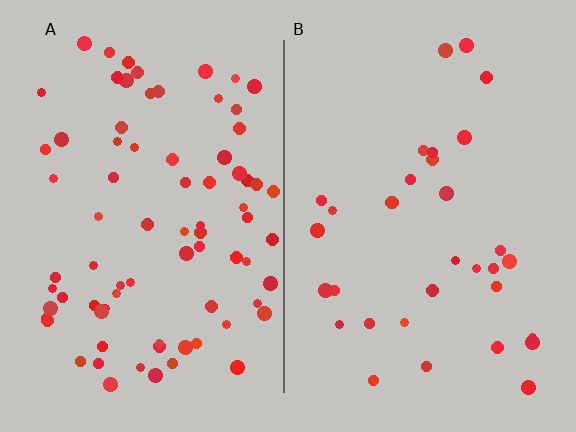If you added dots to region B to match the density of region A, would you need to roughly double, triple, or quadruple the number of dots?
Approximately double.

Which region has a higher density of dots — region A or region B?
A (the left).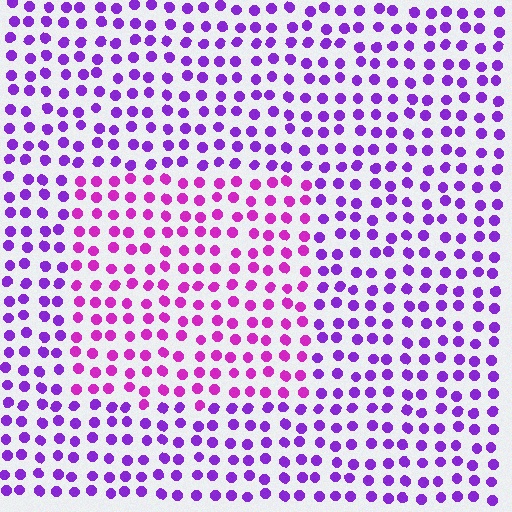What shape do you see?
I see a rectangle.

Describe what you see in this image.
The image is filled with small purple elements in a uniform arrangement. A rectangle-shaped region is visible where the elements are tinted to a slightly different hue, forming a subtle color boundary.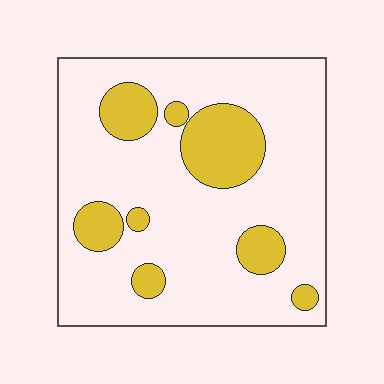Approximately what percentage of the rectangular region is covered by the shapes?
Approximately 20%.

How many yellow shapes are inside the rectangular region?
8.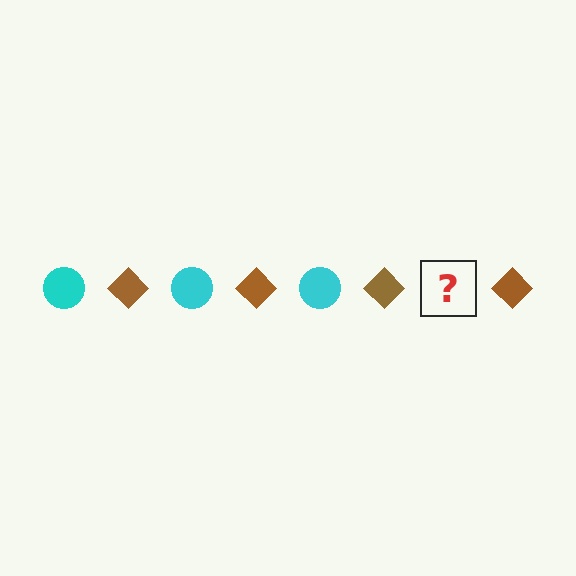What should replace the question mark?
The question mark should be replaced with a cyan circle.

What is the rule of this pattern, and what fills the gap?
The rule is that the pattern alternates between cyan circle and brown diamond. The gap should be filled with a cyan circle.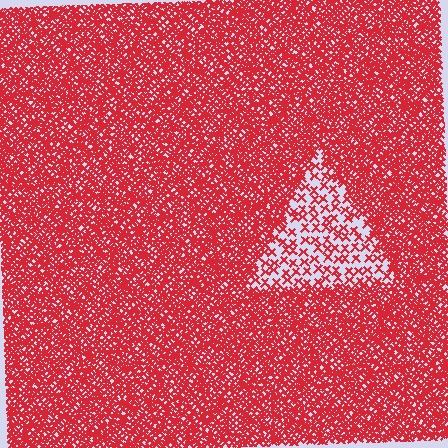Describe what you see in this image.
The image contains small red elements arranged at two different densities. A triangle-shaped region is visible where the elements are less densely packed than the surrounding area.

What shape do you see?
I see a triangle.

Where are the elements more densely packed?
The elements are more densely packed outside the triangle boundary.